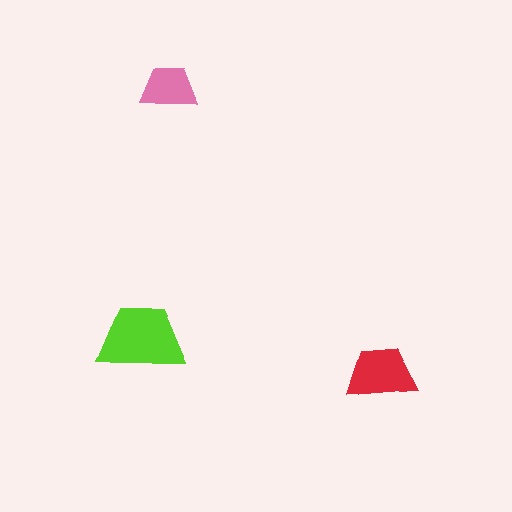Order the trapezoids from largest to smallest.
the lime one, the red one, the pink one.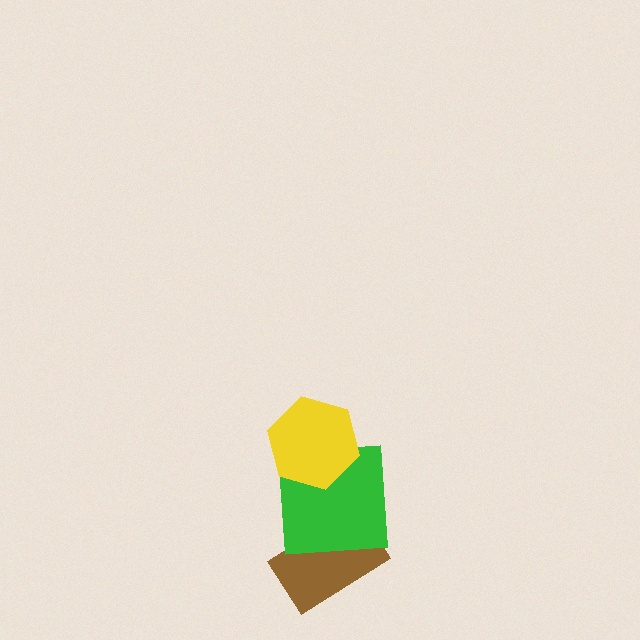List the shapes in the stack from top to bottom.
From top to bottom: the yellow hexagon, the green square, the brown rectangle.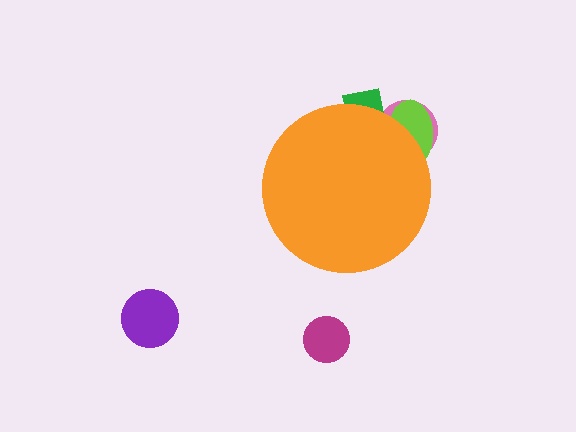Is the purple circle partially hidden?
No, the purple circle is fully visible.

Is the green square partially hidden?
Yes, the green square is partially hidden behind the orange circle.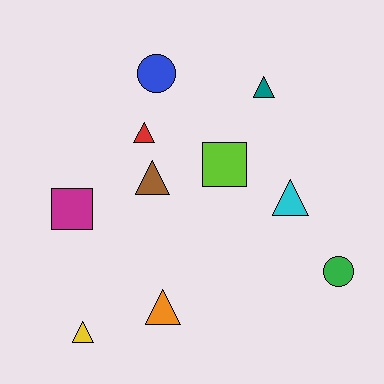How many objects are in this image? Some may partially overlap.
There are 10 objects.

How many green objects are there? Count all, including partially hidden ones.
There is 1 green object.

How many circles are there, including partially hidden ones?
There are 2 circles.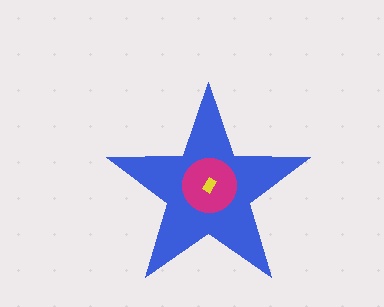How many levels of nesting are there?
3.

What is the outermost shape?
The blue star.